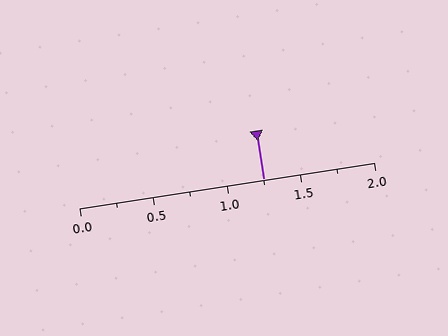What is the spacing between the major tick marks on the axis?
The major ticks are spaced 0.5 apart.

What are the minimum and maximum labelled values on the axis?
The axis runs from 0.0 to 2.0.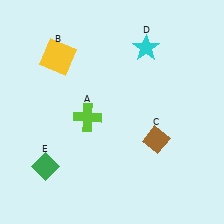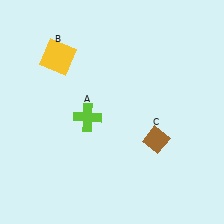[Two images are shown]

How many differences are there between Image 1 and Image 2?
There are 2 differences between the two images.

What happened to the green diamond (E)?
The green diamond (E) was removed in Image 2. It was in the bottom-left area of Image 1.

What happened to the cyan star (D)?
The cyan star (D) was removed in Image 2. It was in the top-right area of Image 1.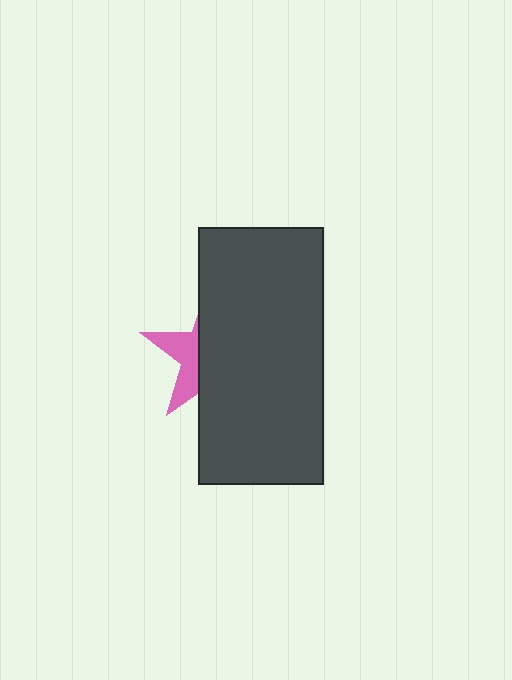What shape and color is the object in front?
The object in front is a dark gray rectangle.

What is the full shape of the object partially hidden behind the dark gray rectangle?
The partially hidden object is a pink star.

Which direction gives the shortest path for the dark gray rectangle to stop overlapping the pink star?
Moving right gives the shortest separation.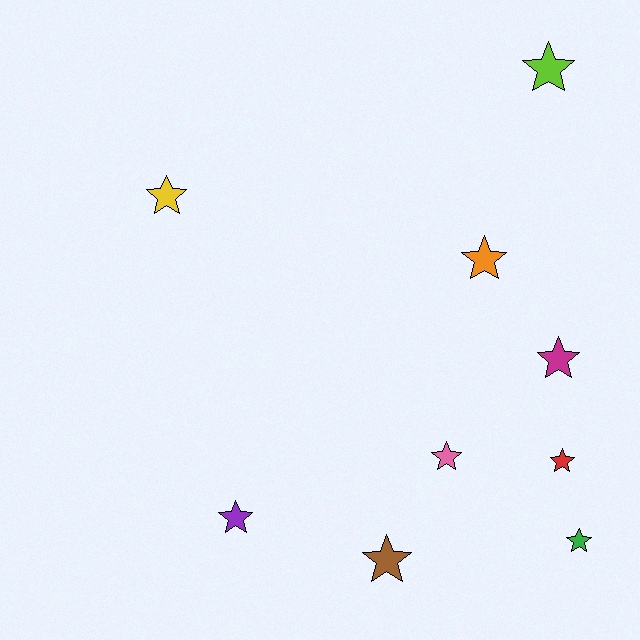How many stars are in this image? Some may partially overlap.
There are 9 stars.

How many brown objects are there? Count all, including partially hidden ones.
There is 1 brown object.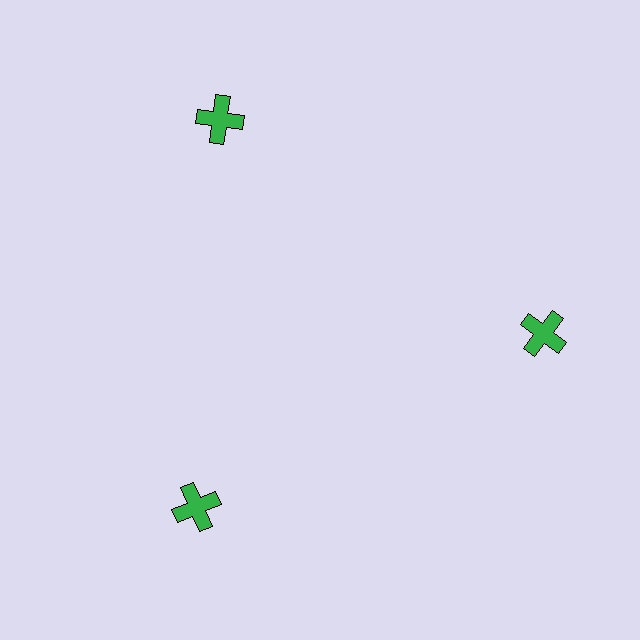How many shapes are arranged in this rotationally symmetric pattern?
There are 3 shapes, arranged in 3 groups of 1.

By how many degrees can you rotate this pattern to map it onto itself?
The pattern maps onto itself every 120 degrees of rotation.